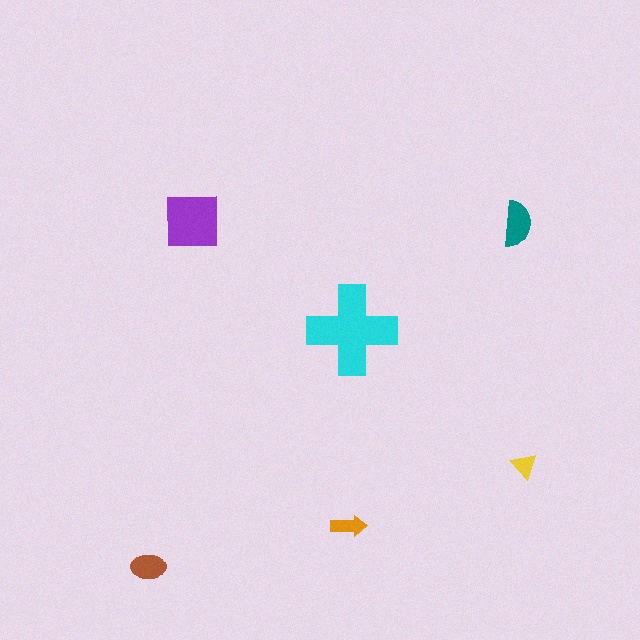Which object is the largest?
The cyan cross.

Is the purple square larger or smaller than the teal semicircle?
Larger.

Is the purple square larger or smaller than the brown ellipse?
Larger.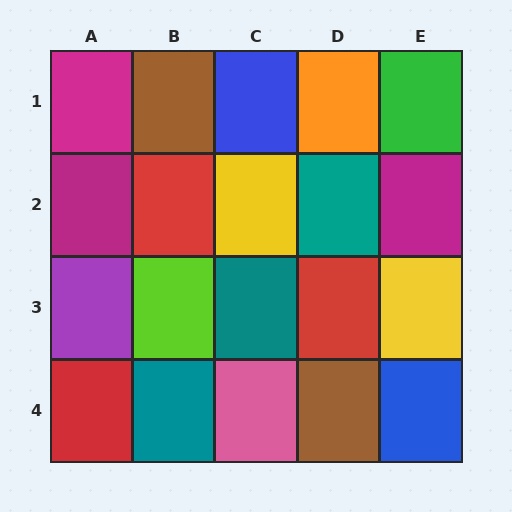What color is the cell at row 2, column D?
Teal.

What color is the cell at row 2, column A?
Magenta.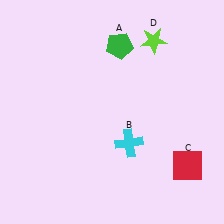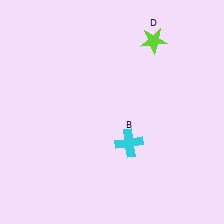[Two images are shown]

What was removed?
The red square (C), the green pentagon (A) were removed in Image 2.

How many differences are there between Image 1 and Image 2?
There are 2 differences between the two images.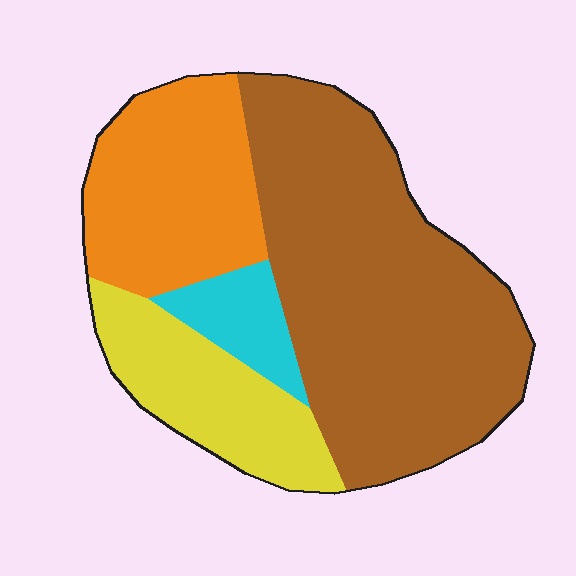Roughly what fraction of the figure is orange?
Orange covers around 25% of the figure.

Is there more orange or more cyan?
Orange.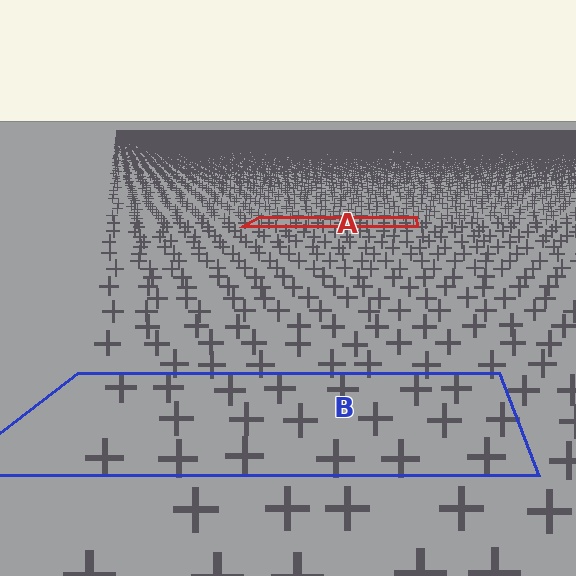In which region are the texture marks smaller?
The texture marks are smaller in region A, because it is farther away.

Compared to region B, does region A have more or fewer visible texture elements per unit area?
Region A has more texture elements per unit area — they are packed more densely because it is farther away.